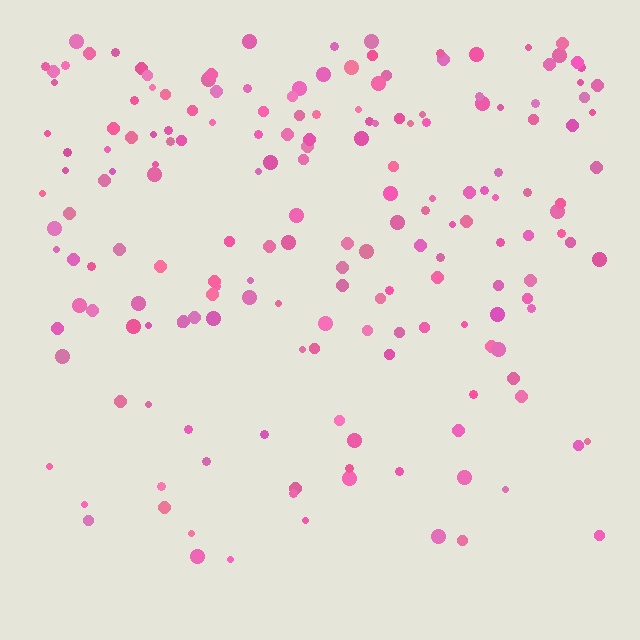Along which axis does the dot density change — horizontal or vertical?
Vertical.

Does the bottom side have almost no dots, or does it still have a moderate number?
Still a moderate number, just noticeably fewer than the top.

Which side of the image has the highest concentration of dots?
The top.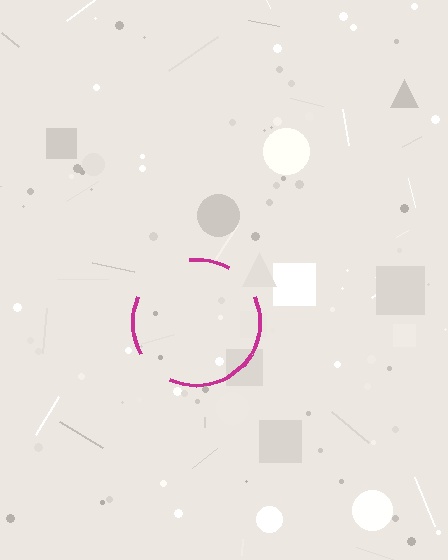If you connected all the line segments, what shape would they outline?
They would outline a circle.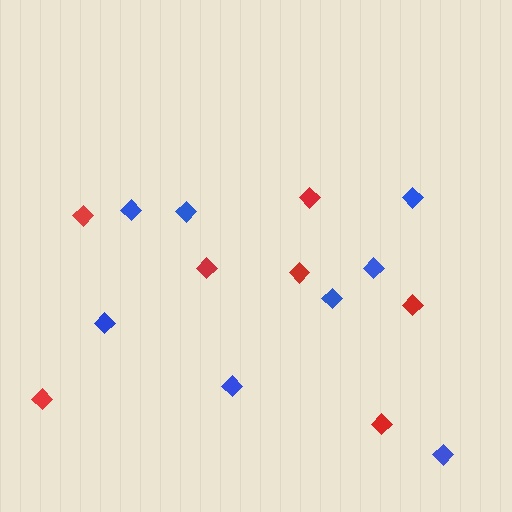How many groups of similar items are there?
There are 2 groups: one group of blue diamonds (8) and one group of red diamonds (7).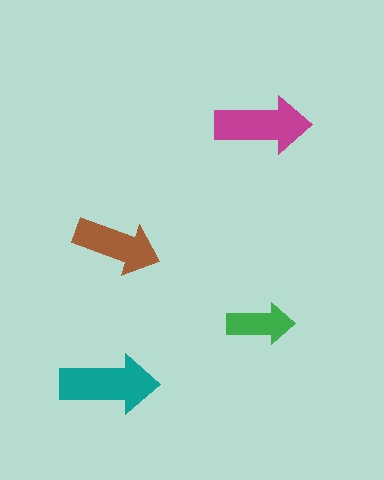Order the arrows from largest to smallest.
the teal one, the magenta one, the brown one, the green one.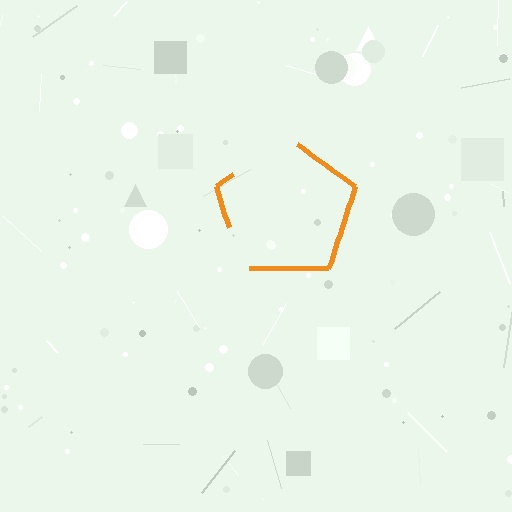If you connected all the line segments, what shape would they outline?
They would outline a pentagon.